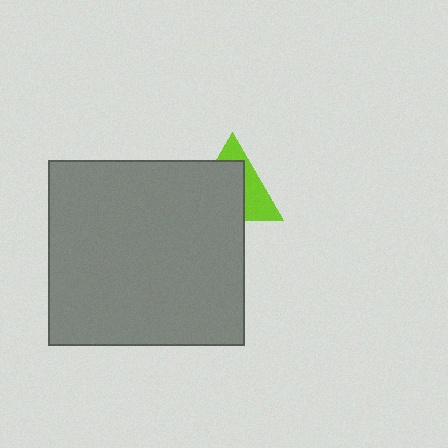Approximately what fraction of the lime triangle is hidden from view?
Roughly 62% of the lime triangle is hidden behind the gray rectangle.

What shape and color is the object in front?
The object in front is a gray rectangle.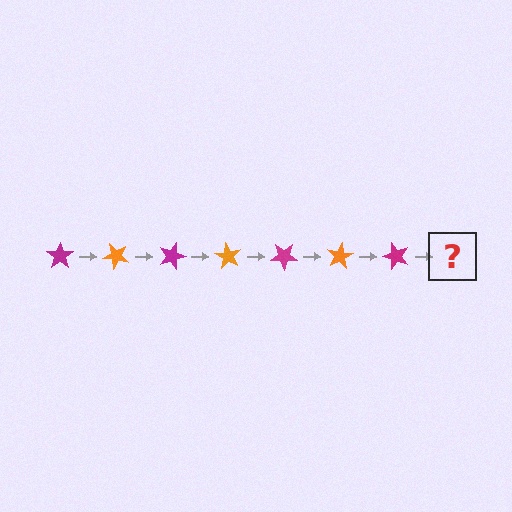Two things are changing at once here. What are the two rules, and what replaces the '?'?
The two rules are that it rotates 45 degrees each step and the color cycles through magenta and orange. The '?' should be an orange star, rotated 315 degrees from the start.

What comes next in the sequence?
The next element should be an orange star, rotated 315 degrees from the start.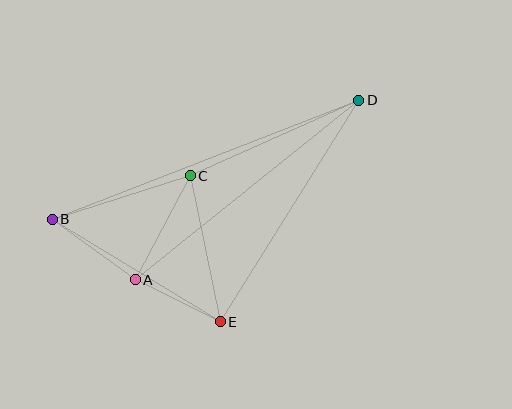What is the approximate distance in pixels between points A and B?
The distance between A and B is approximately 103 pixels.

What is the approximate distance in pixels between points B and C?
The distance between B and C is approximately 145 pixels.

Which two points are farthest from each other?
Points B and D are farthest from each other.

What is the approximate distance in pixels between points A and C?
The distance between A and C is approximately 118 pixels.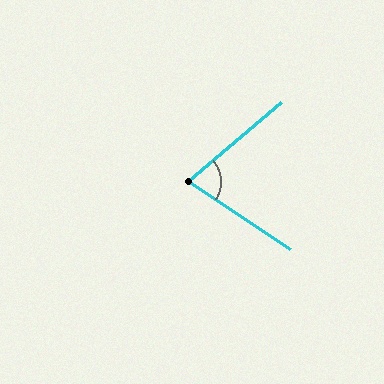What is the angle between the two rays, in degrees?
Approximately 74 degrees.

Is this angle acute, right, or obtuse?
It is acute.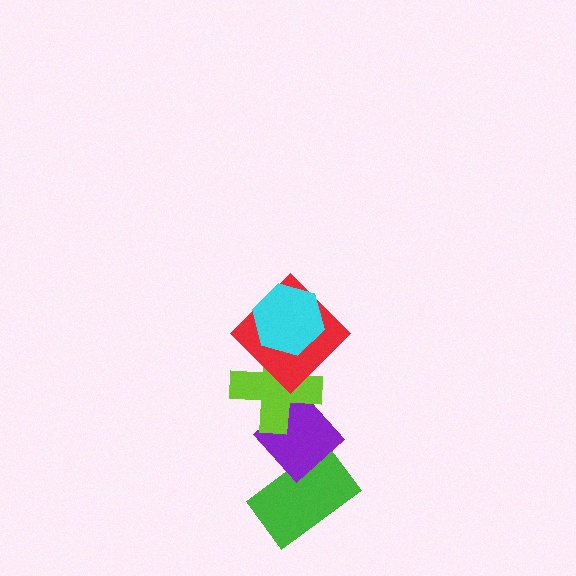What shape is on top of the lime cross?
The red diamond is on top of the lime cross.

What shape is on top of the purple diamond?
The lime cross is on top of the purple diamond.